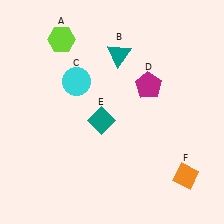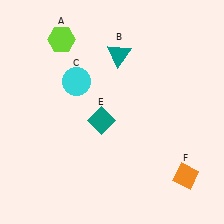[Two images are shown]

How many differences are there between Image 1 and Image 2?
There is 1 difference between the two images.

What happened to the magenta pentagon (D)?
The magenta pentagon (D) was removed in Image 2. It was in the top-right area of Image 1.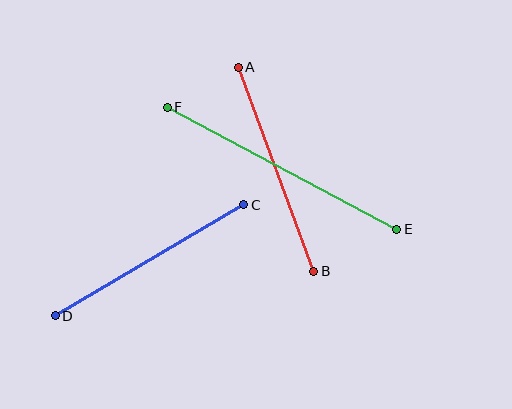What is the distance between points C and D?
The distance is approximately 219 pixels.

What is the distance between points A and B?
The distance is approximately 217 pixels.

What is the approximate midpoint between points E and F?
The midpoint is at approximately (282, 168) pixels.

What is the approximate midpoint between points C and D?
The midpoint is at approximately (149, 260) pixels.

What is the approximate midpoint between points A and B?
The midpoint is at approximately (276, 169) pixels.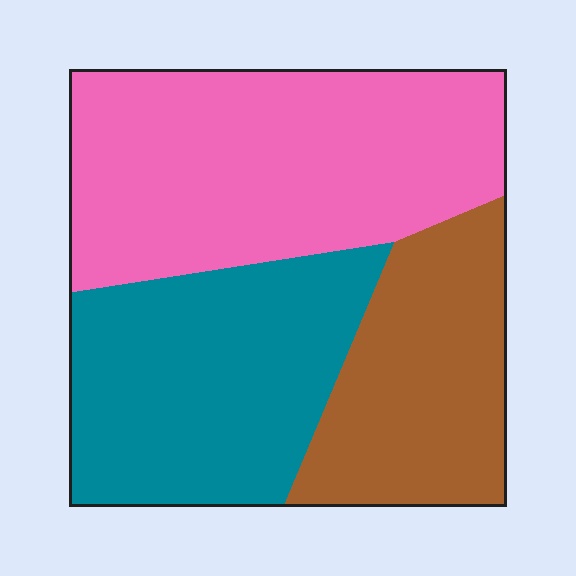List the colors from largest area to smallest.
From largest to smallest: pink, teal, brown.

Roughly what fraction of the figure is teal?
Teal covers roughly 35% of the figure.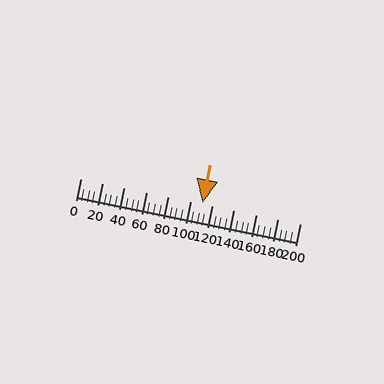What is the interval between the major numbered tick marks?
The major tick marks are spaced 20 units apart.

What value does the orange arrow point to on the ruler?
The orange arrow points to approximately 111.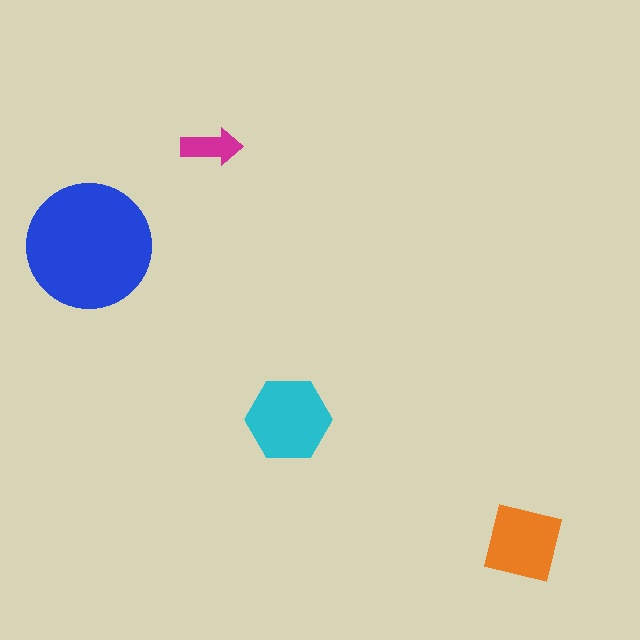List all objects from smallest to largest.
The magenta arrow, the orange square, the cyan hexagon, the blue circle.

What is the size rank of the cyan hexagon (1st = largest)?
2nd.